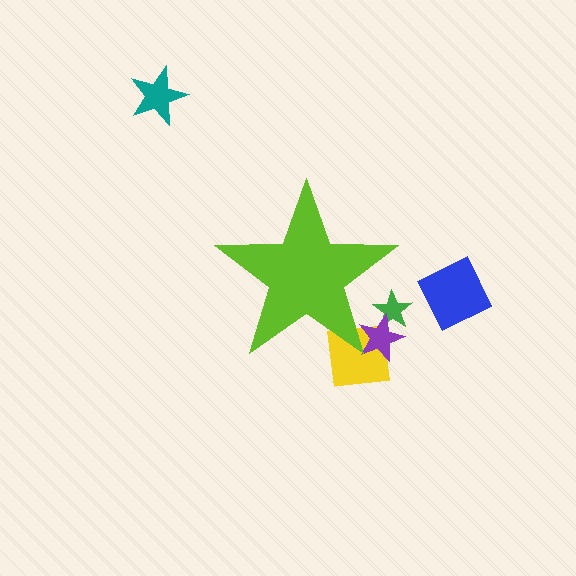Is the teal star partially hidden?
No, the teal star is fully visible.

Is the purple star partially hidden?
Yes, the purple star is partially hidden behind the lime star.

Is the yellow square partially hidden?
Yes, the yellow square is partially hidden behind the lime star.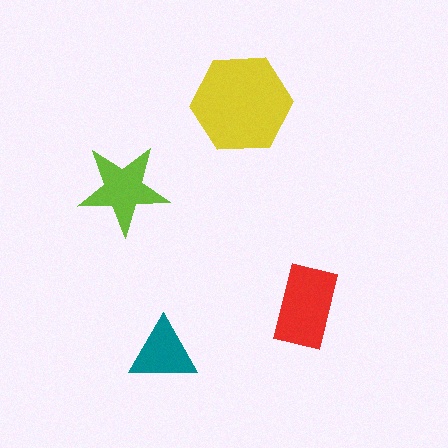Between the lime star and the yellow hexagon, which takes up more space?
The yellow hexagon.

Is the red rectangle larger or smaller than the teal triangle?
Larger.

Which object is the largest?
The yellow hexagon.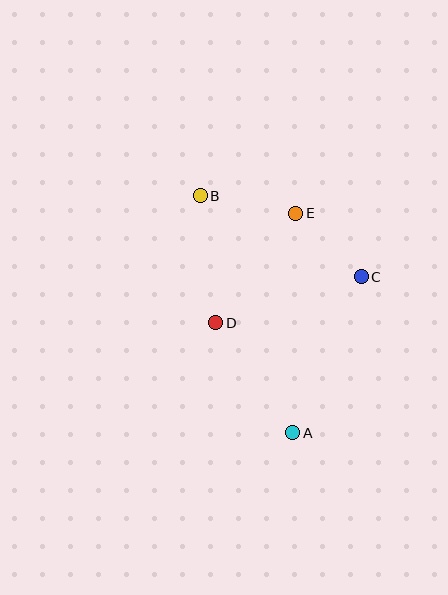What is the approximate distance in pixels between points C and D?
The distance between C and D is approximately 152 pixels.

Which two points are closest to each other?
Points C and E are closest to each other.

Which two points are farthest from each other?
Points A and B are farthest from each other.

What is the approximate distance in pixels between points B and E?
The distance between B and E is approximately 97 pixels.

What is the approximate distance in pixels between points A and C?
The distance between A and C is approximately 170 pixels.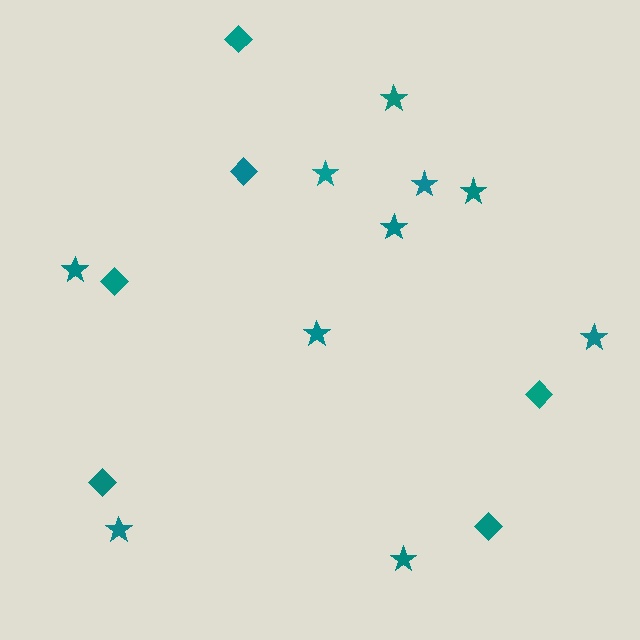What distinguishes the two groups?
There are 2 groups: one group of stars (10) and one group of diamonds (6).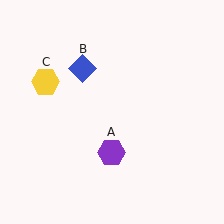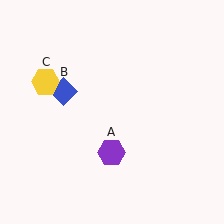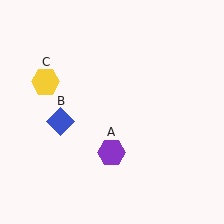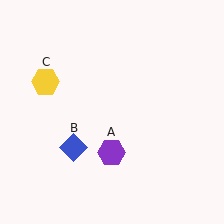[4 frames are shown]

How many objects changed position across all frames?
1 object changed position: blue diamond (object B).